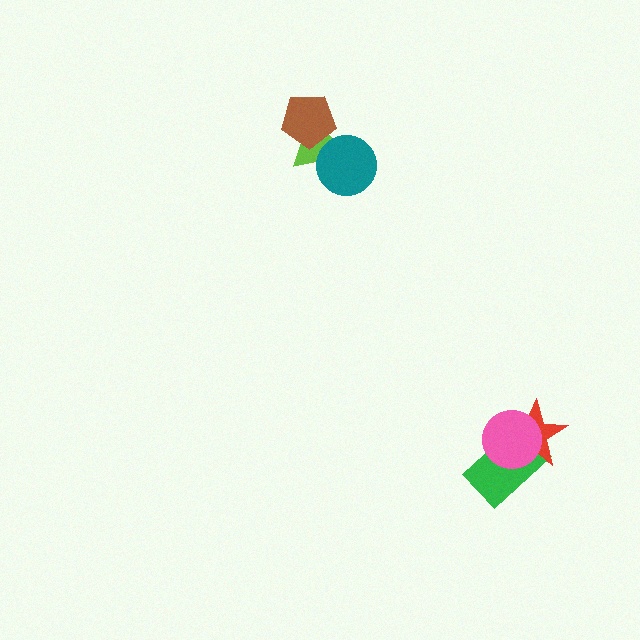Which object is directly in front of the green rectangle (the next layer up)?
The red star is directly in front of the green rectangle.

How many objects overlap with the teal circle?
1 object overlaps with the teal circle.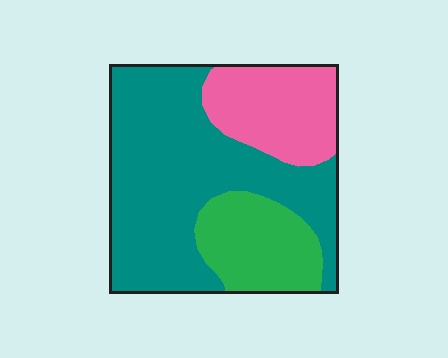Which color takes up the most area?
Teal, at roughly 60%.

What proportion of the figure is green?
Green takes up about one fifth (1/5) of the figure.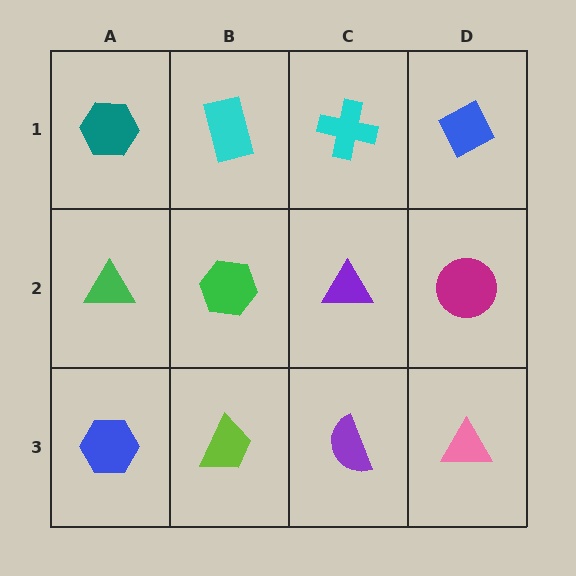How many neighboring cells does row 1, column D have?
2.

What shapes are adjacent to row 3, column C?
A purple triangle (row 2, column C), a lime trapezoid (row 3, column B), a pink triangle (row 3, column D).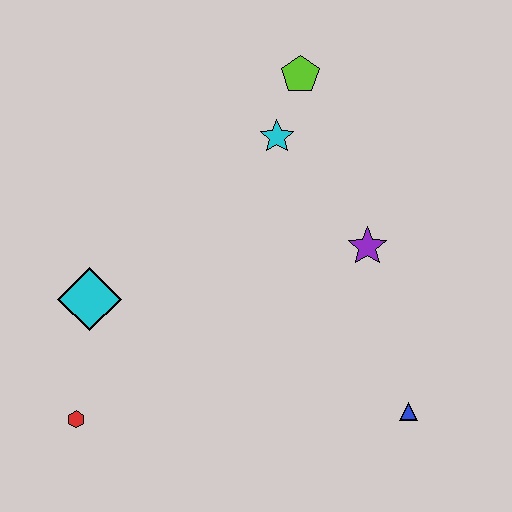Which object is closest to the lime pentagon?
The cyan star is closest to the lime pentagon.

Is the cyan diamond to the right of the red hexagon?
Yes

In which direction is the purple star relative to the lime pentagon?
The purple star is below the lime pentagon.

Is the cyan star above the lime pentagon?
No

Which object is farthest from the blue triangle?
The lime pentagon is farthest from the blue triangle.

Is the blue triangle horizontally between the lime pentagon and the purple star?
No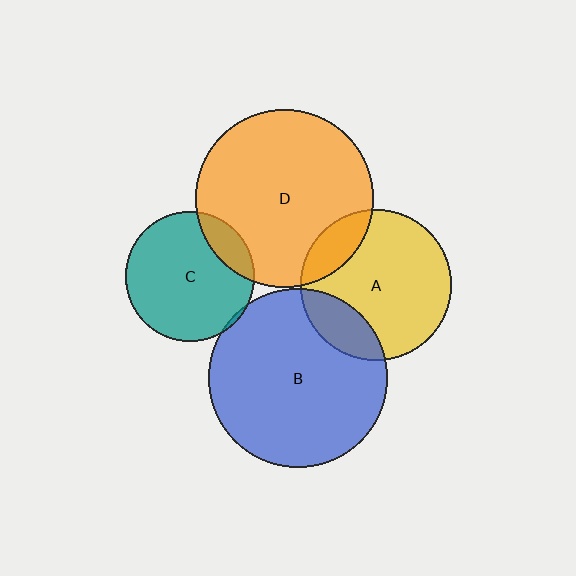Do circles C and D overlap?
Yes.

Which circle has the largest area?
Circle B (blue).